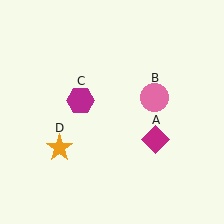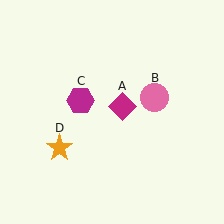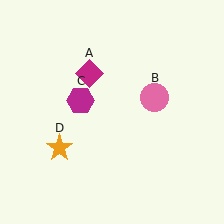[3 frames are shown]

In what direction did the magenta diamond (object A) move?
The magenta diamond (object A) moved up and to the left.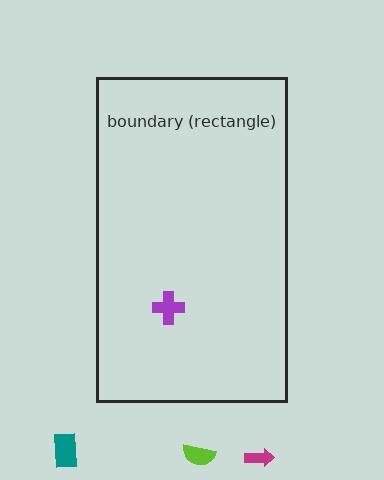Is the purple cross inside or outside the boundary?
Inside.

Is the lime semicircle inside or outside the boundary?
Outside.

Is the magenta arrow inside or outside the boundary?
Outside.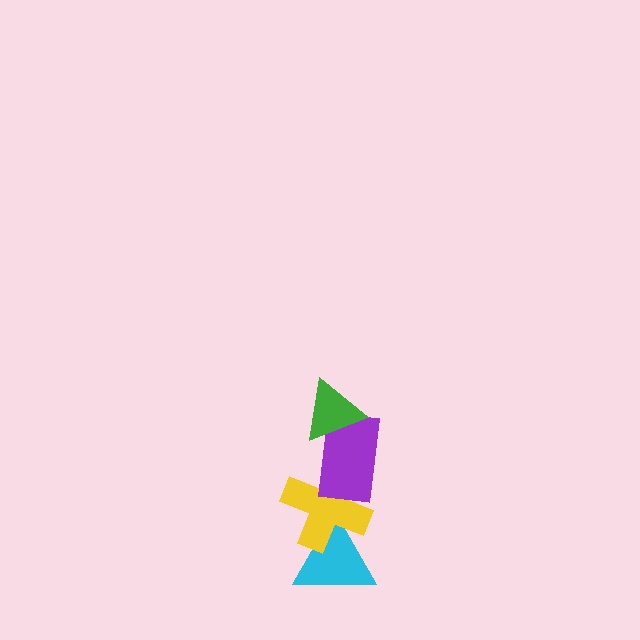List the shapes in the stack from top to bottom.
From top to bottom: the green triangle, the purple rectangle, the yellow cross, the cyan triangle.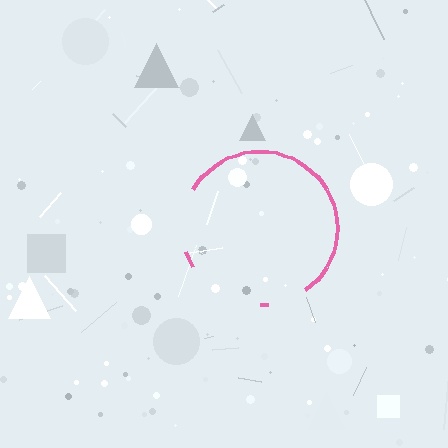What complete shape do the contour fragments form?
The contour fragments form a circle.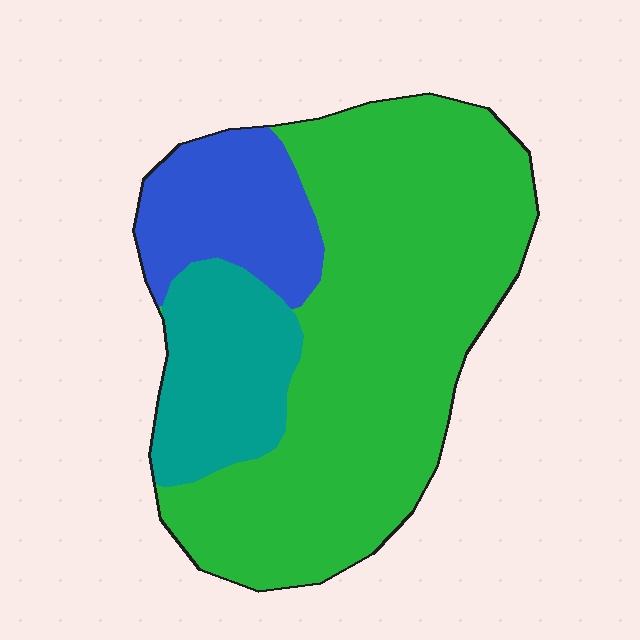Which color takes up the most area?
Green, at roughly 65%.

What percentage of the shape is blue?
Blue covers around 15% of the shape.